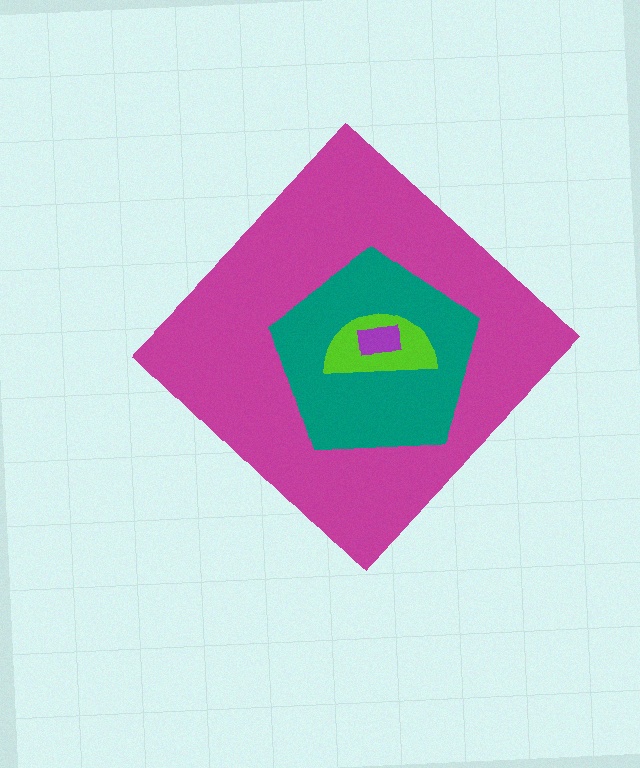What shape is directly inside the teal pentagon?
The lime semicircle.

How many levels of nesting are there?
4.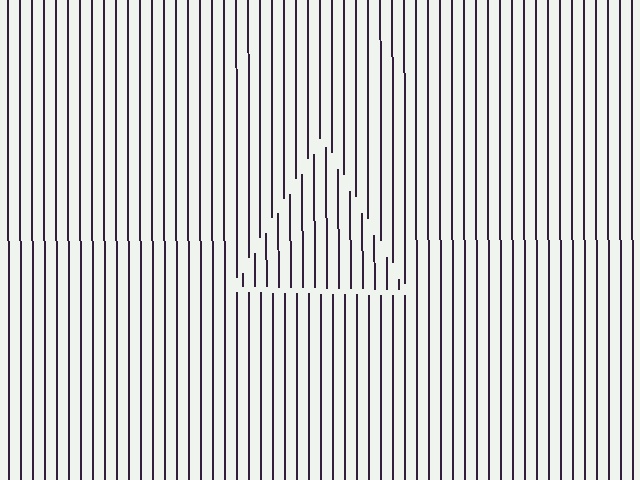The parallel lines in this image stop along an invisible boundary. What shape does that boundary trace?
An illusory triangle. The interior of the shape contains the same grating, shifted by half a period — the contour is defined by the phase discontinuity where line-ends from the inner and outer gratings abut.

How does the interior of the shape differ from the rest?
The interior of the shape contains the same grating, shifted by half a period — the contour is defined by the phase discontinuity where line-ends from the inner and outer gratings abut.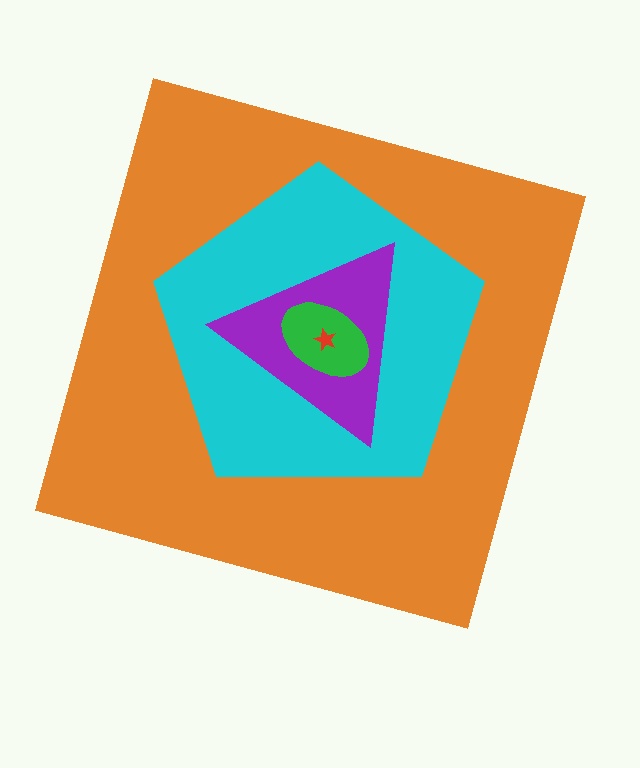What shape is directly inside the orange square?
The cyan pentagon.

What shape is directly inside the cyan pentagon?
The purple triangle.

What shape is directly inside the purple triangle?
The green ellipse.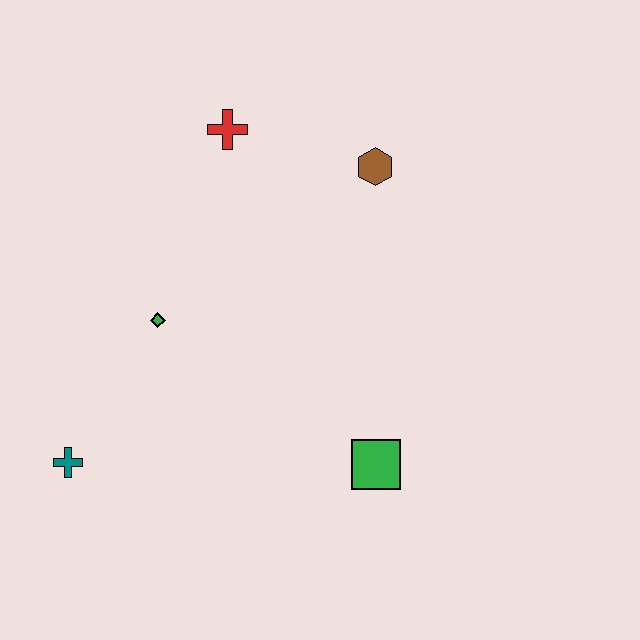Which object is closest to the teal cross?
The green diamond is closest to the teal cross.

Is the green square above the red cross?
No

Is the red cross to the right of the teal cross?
Yes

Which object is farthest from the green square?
The red cross is farthest from the green square.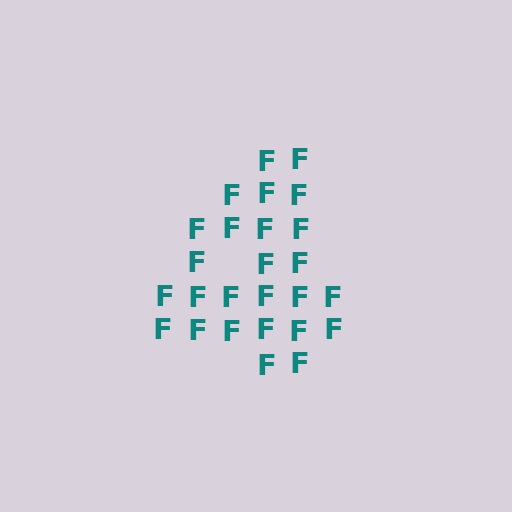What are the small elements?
The small elements are letter F's.